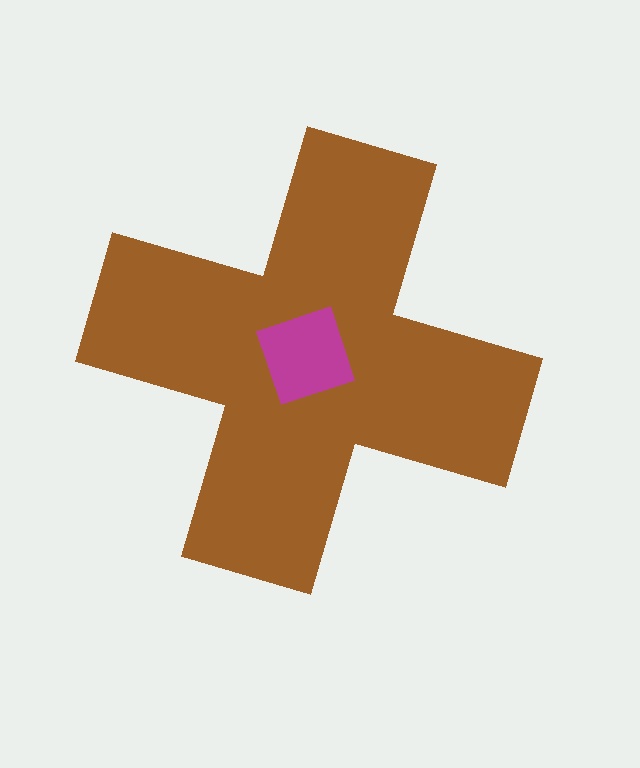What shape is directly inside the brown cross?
The magenta diamond.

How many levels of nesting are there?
2.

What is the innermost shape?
The magenta diamond.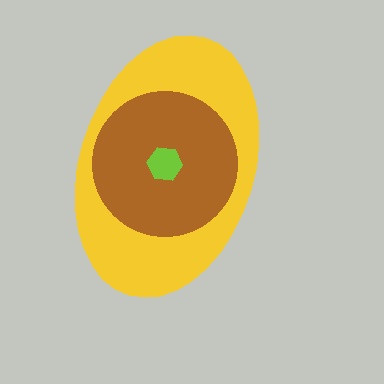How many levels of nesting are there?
3.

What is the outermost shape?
The yellow ellipse.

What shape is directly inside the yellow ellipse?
The brown circle.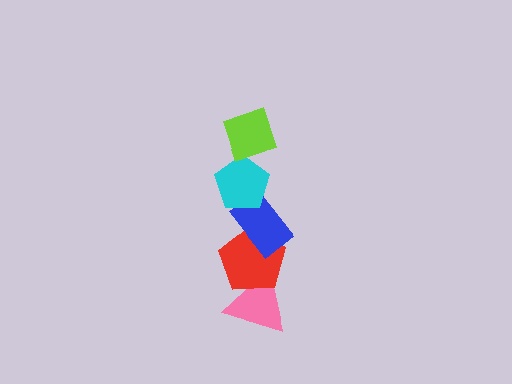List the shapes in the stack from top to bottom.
From top to bottom: the lime diamond, the cyan pentagon, the blue rectangle, the red pentagon, the pink triangle.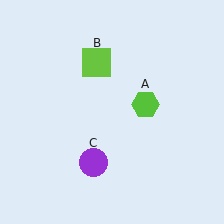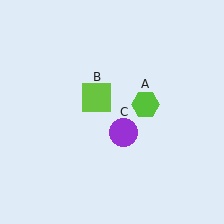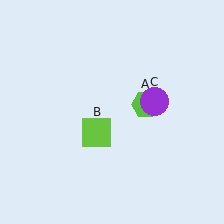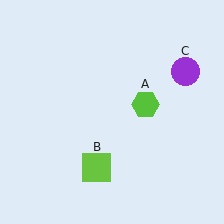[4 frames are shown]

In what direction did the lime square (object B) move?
The lime square (object B) moved down.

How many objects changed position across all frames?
2 objects changed position: lime square (object B), purple circle (object C).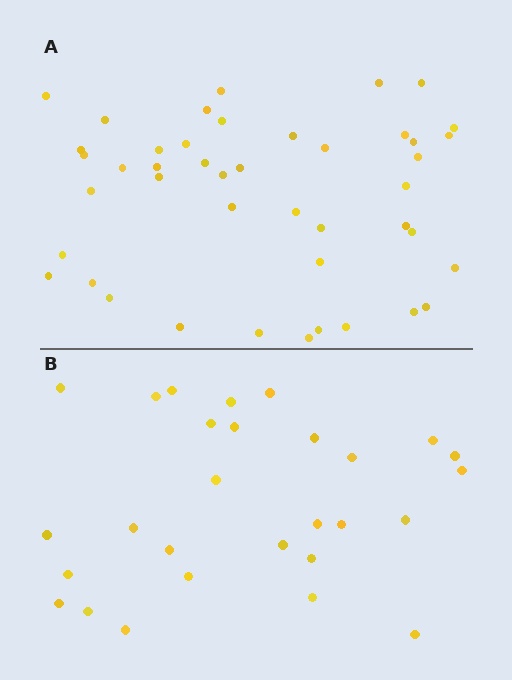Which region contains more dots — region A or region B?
Region A (the top region) has more dots.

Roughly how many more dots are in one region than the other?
Region A has approximately 15 more dots than region B.